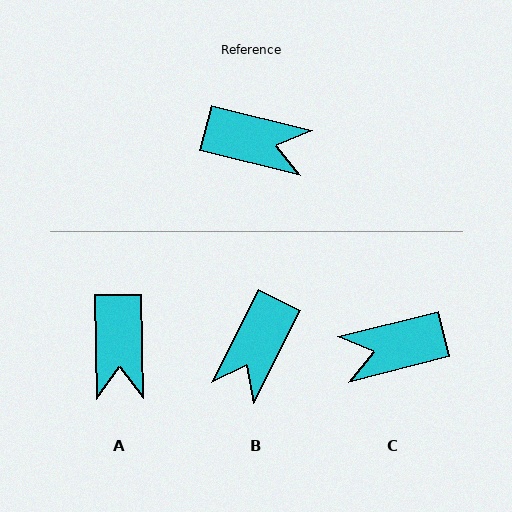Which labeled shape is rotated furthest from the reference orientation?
C, about 152 degrees away.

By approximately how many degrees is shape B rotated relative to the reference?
Approximately 102 degrees clockwise.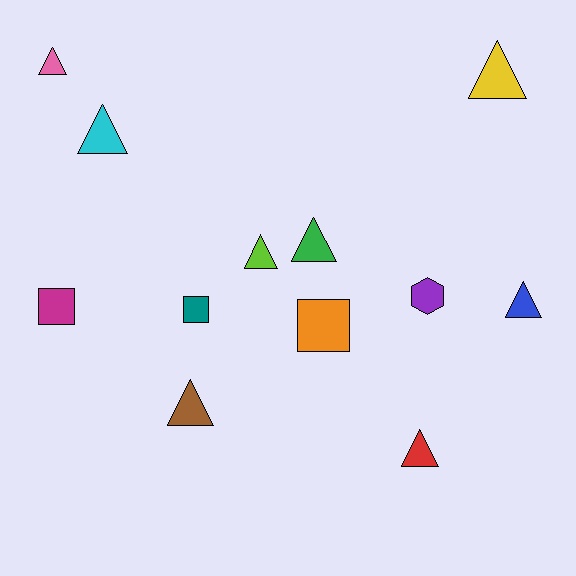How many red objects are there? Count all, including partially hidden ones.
There is 1 red object.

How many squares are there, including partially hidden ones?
There are 3 squares.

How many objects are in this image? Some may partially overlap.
There are 12 objects.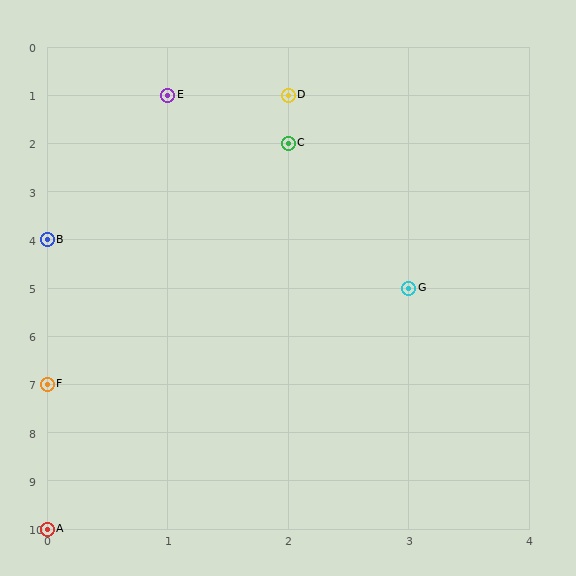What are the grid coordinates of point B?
Point B is at grid coordinates (0, 4).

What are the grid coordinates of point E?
Point E is at grid coordinates (1, 1).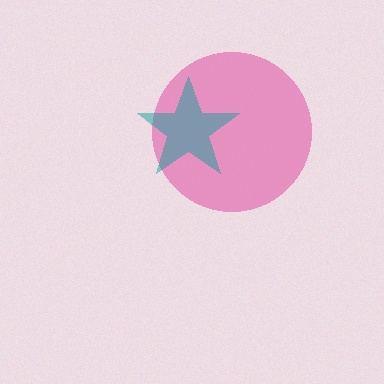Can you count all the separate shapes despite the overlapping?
Yes, there are 2 separate shapes.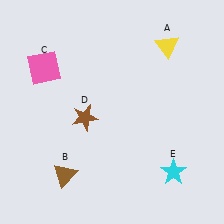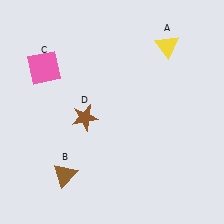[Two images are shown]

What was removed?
The cyan star (E) was removed in Image 2.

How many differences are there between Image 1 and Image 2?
There is 1 difference between the two images.